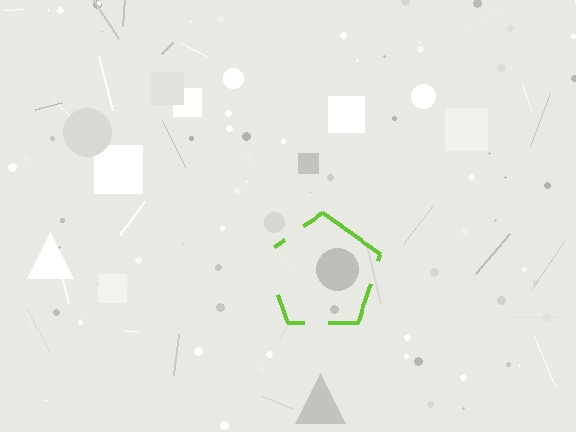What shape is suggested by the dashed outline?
The dashed outline suggests a pentagon.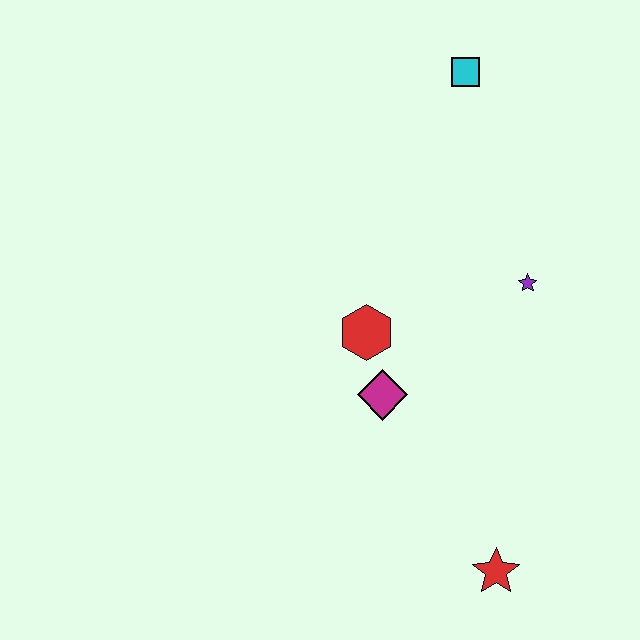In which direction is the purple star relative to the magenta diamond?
The purple star is to the right of the magenta diamond.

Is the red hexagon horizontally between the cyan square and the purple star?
No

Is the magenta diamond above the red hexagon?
No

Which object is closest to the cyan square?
The purple star is closest to the cyan square.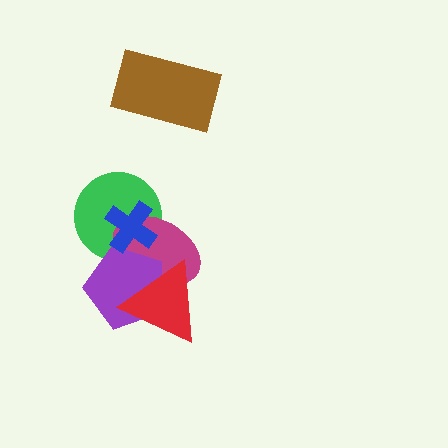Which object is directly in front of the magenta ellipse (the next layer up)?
The purple pentagon is directly in front of the magenta ellipse.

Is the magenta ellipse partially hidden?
Yes, it is partially covered by another shape.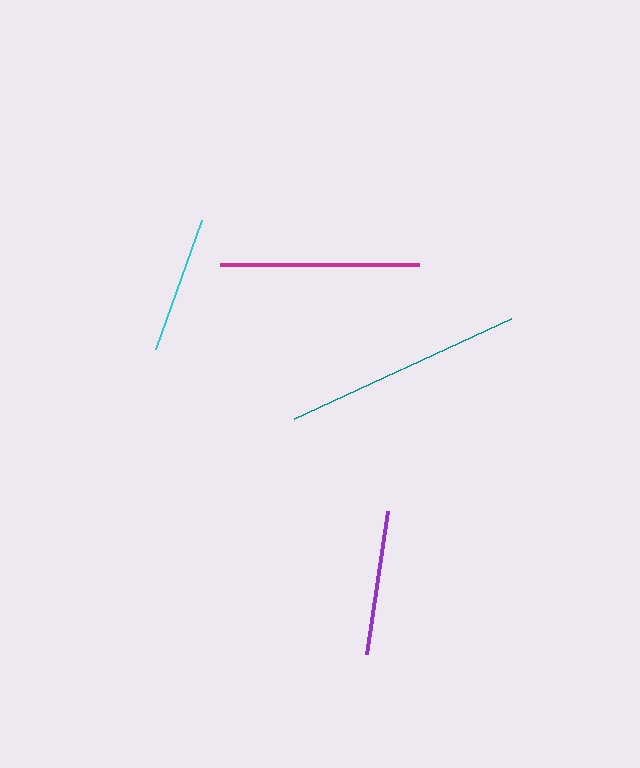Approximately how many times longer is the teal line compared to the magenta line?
The teal line is approximately 1.2 times the length of the magenta line.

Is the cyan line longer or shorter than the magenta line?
The magenta line is longer than the cyan line.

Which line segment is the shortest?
The cyan line is the shortest at approximately 137 pixels.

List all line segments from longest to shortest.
From longest to shortest: teal, magenta, purple, cyan.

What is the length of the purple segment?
The purple segment is approximately 145 pixels long.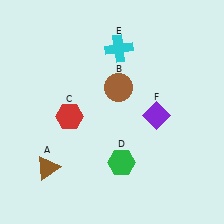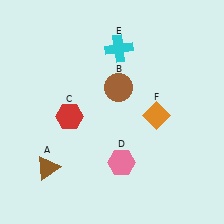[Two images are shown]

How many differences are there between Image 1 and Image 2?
There are 2 differences between the two images.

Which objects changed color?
D changed from green to pink. F changed from purple to orange.